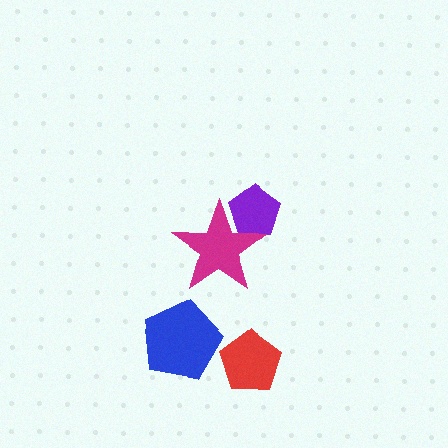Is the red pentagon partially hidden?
No, no other shape covers it.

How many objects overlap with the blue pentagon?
0 objects overlap with the blue pentagon.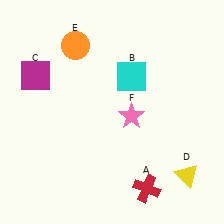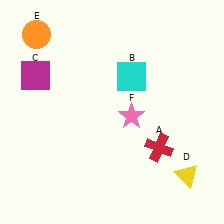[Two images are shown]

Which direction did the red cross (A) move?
The red cross (A) moved up.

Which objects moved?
The objects that moved are: the red cross (A), the orange circle (E).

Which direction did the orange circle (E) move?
The orange circle (E) moved left.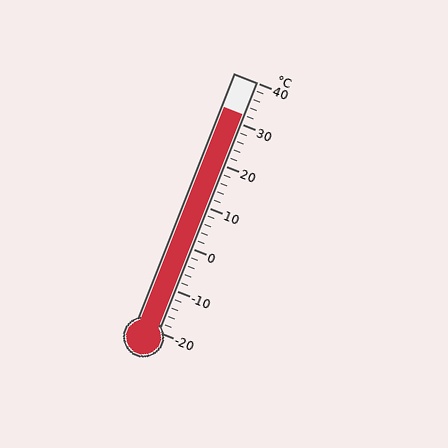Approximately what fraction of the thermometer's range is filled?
The thermometer is filled to approximately 85% of its range.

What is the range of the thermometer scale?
The thermometer scale ranges from -20°C to 40°C.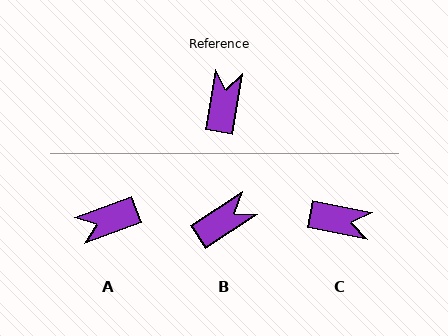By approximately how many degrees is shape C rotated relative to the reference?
Approximately 93 degrees clockwise.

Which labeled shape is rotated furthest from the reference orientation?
A, about 120 degrees away.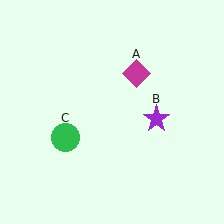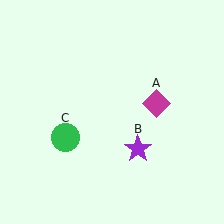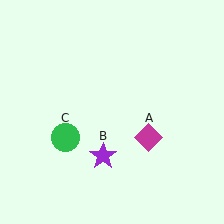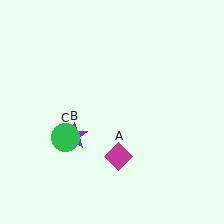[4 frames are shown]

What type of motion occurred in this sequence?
The magenta diamond (object A), purple star (object B) rotated clockwise around the center of the scene.